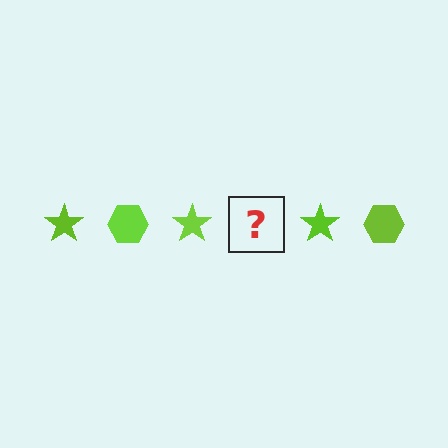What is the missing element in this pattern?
The missing element is a lime hexagon.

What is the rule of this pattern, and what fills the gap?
The rule is that the pattern cycles through star, hexagon shapes in lime. The gap should be filled with a lime hexagon.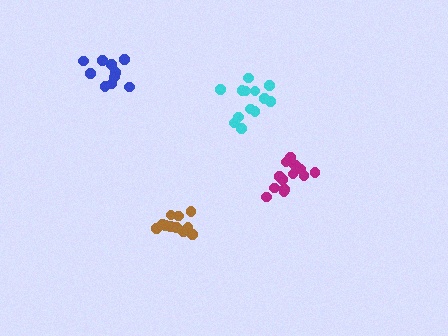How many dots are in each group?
Group 1: 13 dots, Group 2: 12 dots, Group 3: 10 dots, Group 4: 14 dots (49 total).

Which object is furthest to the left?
The blue cluster is leftmost.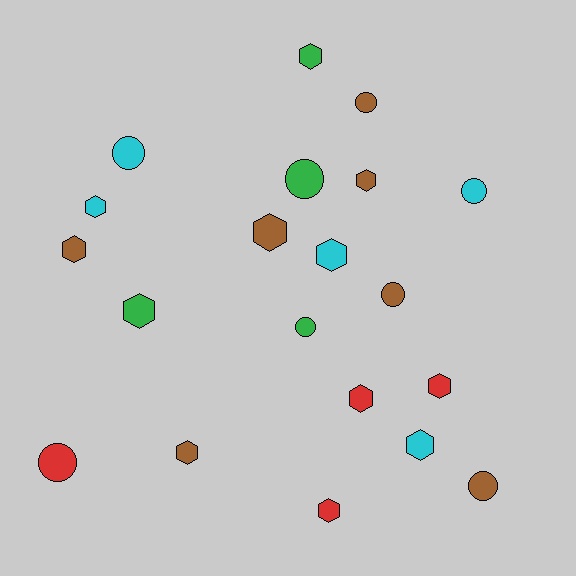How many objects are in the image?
There are 20 objects.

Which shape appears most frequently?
Hexagon, with 12 objects.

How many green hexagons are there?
There are 2 green hexagons.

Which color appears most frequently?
Brown, with 7 objects.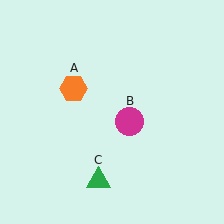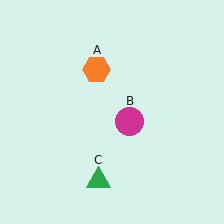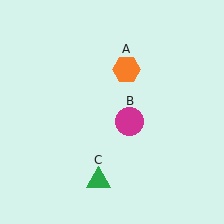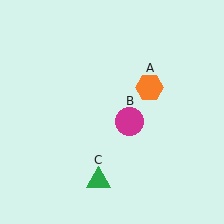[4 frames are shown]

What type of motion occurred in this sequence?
The orange hexagon (object A) rotated clockwise around the center of the scene.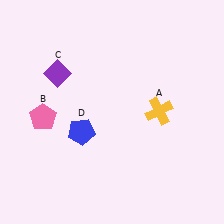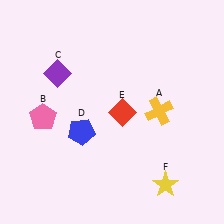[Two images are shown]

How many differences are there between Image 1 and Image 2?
There are 2 differences between the two images.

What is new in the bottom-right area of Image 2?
A red diamond (E) was added in the bottom-right area of Image 2.